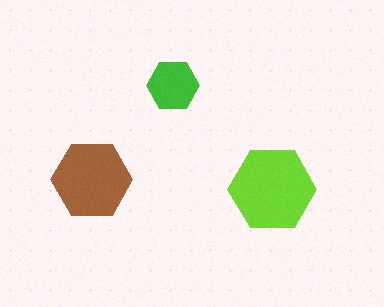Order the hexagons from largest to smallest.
the lime one, the brown one, the green one.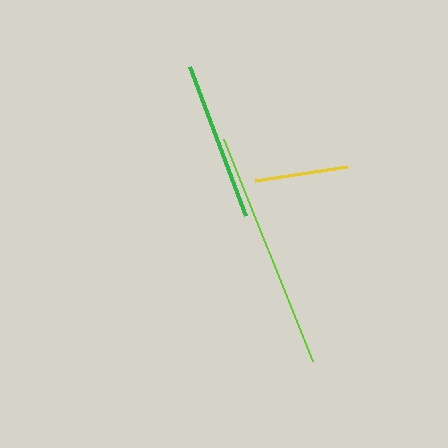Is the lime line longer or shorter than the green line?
The lime line is longer than the green line.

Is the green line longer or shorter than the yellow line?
The green line is longer than the yellow line.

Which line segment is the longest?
The lime line is the longest at approximately 239 pixels.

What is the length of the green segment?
The green segment is approximately 159 pixels long.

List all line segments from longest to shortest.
From longest to shortest: lime, green, yellow.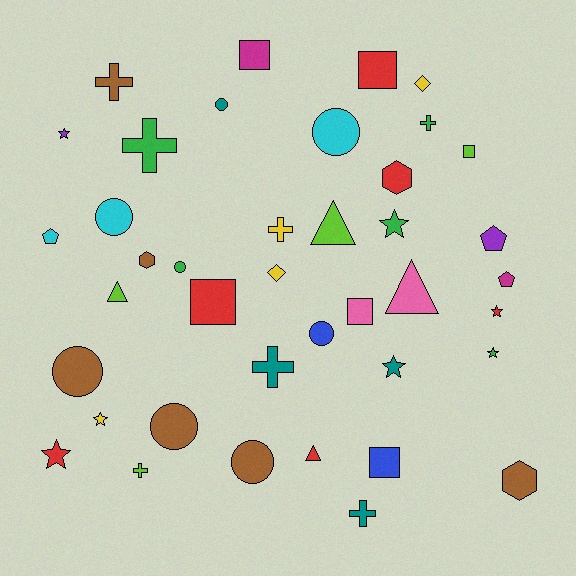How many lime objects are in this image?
There are 4 lime objects.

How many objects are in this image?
There are 40 objects.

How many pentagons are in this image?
There are 3 pentagons.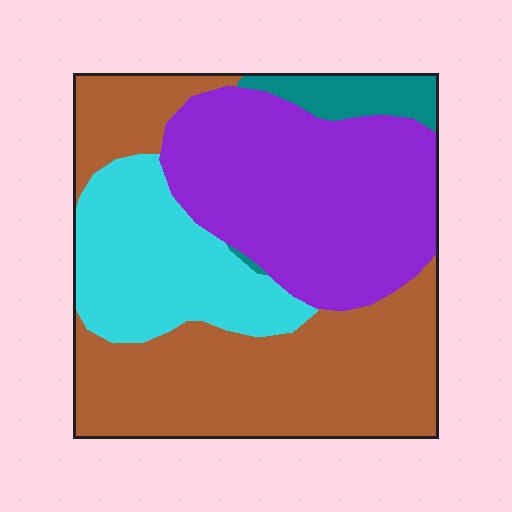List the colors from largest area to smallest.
From largest to smallest: brown, purple, cyan, teal.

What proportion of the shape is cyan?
Cyan takes up about one fifth (1/5) of the shape.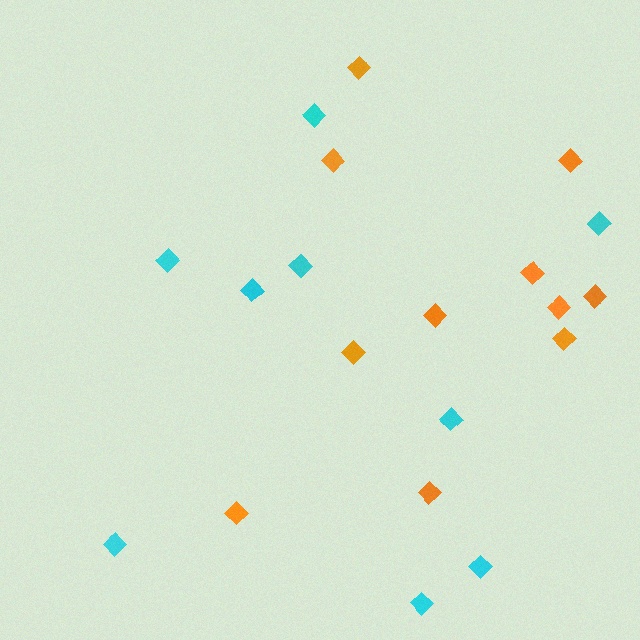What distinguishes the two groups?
There are 2 groups: one group of cyan diamonds (9) and one group of orange diamonds (11).